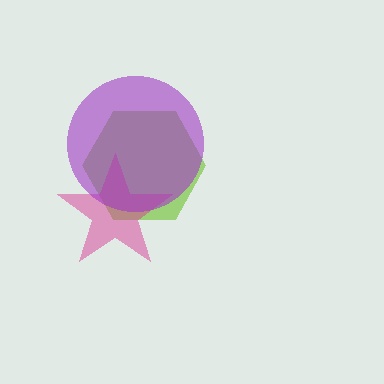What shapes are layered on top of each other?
The layered shapes are: a lime hexagon, a magenta star, a purple circle.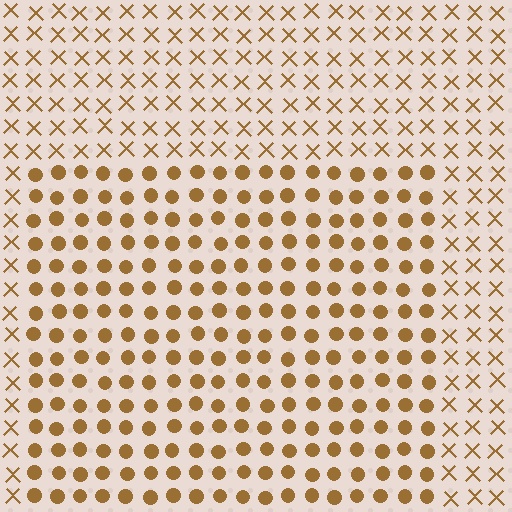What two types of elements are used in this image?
The image uses circles inside the rectangle region and X marks outside it.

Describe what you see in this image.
The image is filled with small brown elements arranged in a uniform grid. A rectangle-shaped region contains circles, while the surrounding area contains X marks. The boundary is defined purely by the change in element shape.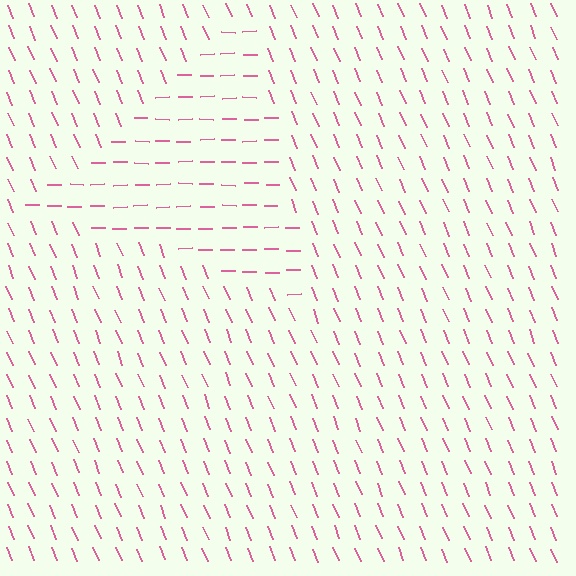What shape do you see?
I see a triangle.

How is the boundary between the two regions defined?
The boundary is defined purely by a change in line orientation (approximately 68 degrees difference). All lines are the same color and thickness.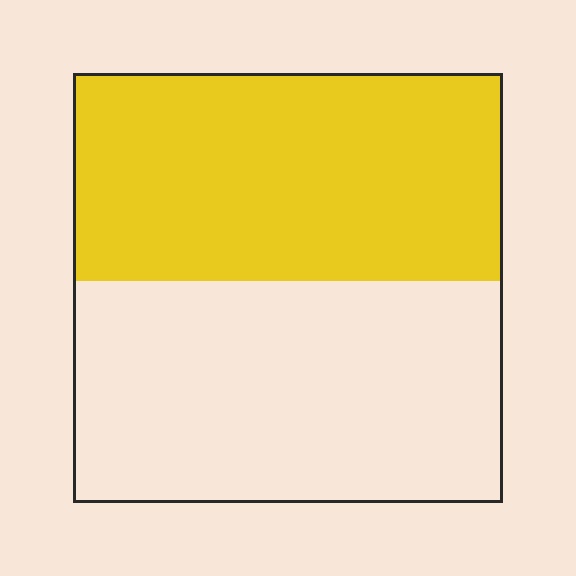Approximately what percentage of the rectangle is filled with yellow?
Approximately 50%.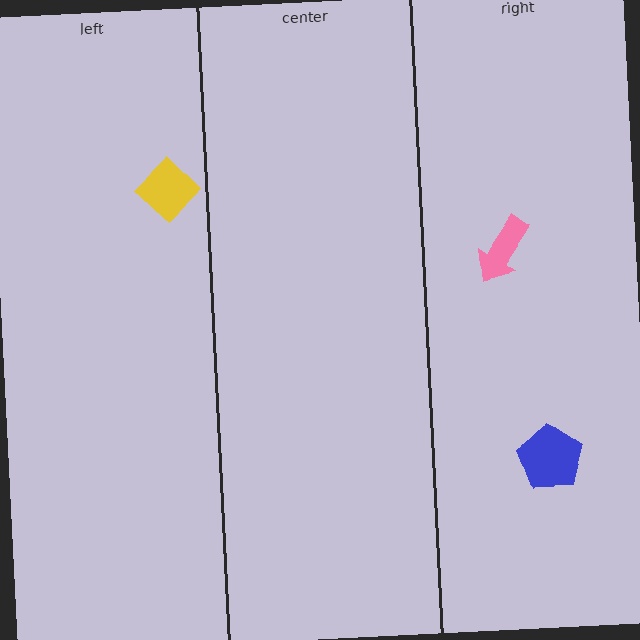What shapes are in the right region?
The pink arrow, the blue pentagon.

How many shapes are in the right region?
2.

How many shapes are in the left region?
1.